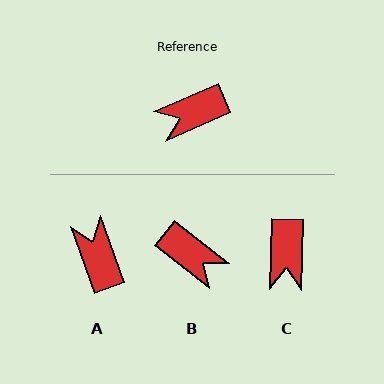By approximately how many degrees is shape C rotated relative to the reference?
Approximately 65 degrees counter-clockwise.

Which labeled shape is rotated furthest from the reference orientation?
B, about 118 degrees away.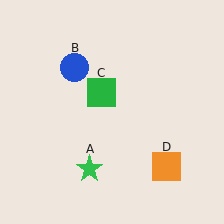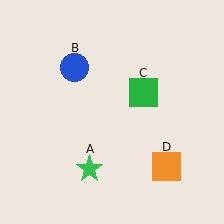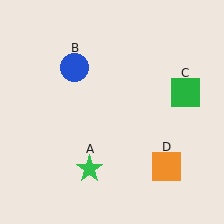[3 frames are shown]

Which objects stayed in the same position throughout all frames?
Green star (object A) and blue circle (object B) and orange square (object D) remained stationary.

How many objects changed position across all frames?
1 object changed position: green square (object C).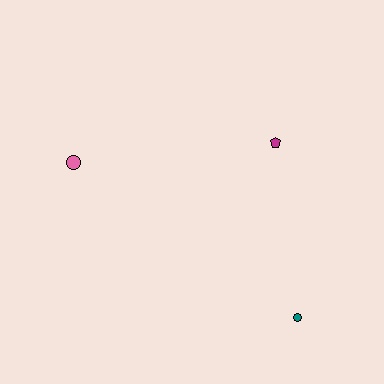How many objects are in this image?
There are 3 objects.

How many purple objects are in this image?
There are no purple objects.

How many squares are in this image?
There are no squares.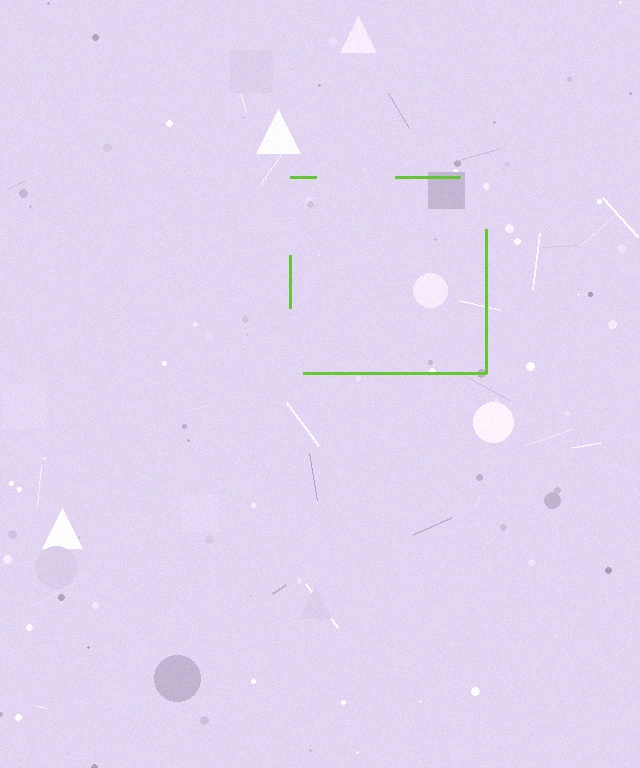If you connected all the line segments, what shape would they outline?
They would outline a square.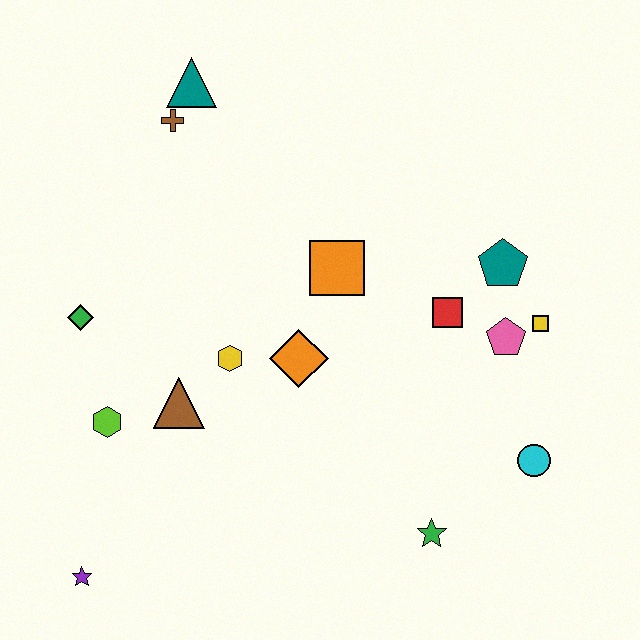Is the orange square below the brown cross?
Yes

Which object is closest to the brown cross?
The teal triangle is closest to the brown cross.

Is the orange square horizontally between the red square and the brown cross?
Yes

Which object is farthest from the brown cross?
The cyan circle is farthest from the brown cross.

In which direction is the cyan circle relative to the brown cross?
The cyan circle is to the right of the brown cross.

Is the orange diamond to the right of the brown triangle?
Yes